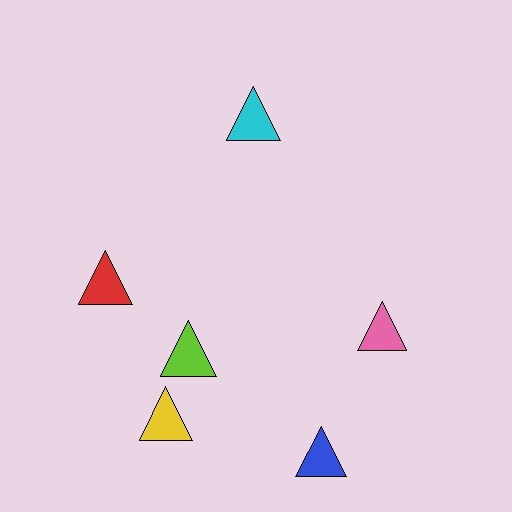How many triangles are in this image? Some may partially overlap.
There are 6 triangles.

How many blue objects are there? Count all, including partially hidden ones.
There is 1 blue object.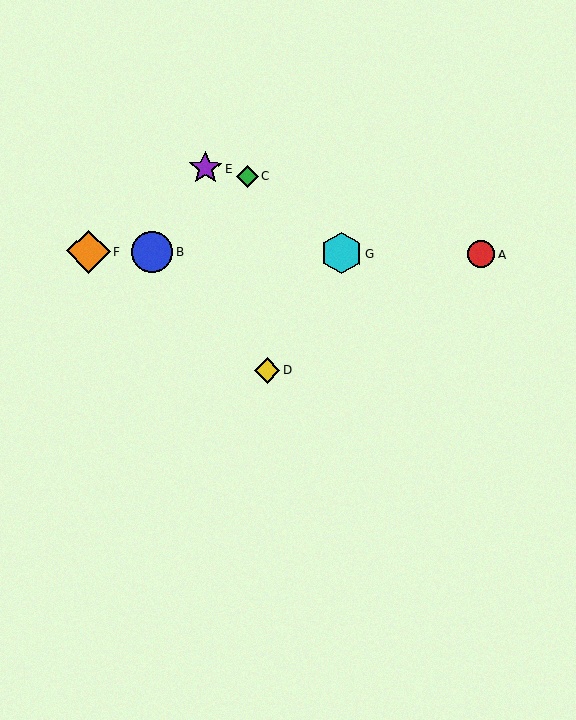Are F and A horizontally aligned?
Yes, both are at y≈251.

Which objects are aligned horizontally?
Objects A, B, F, G are aligned horizontally.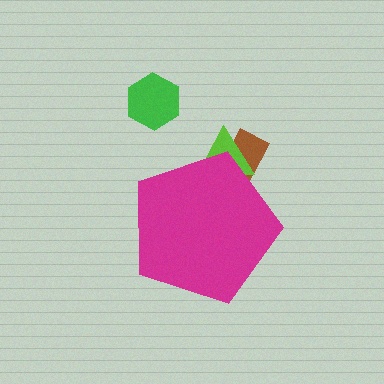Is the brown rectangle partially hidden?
Yes, the brown rectangle is partially hidden behind the magenta pentagon.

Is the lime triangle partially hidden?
Yes, the lime triangle is partially hidden behind the magenta pentagon.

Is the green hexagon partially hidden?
No, the green hexagon is fully visible.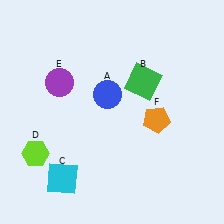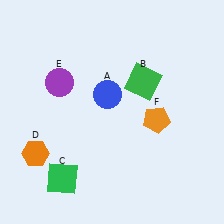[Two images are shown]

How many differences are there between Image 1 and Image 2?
There are 2 differences between the two images.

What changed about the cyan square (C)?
In Image 1, C is cyan. In Image 2, it changed to green.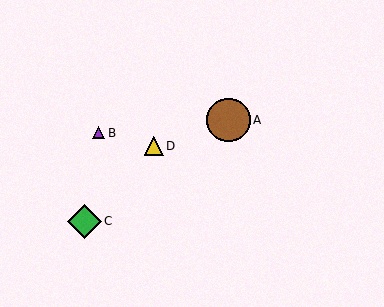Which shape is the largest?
The brown circle (labeled A) is the largest.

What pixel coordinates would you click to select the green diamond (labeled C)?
Click at (84, 221) to select the green diamond C.